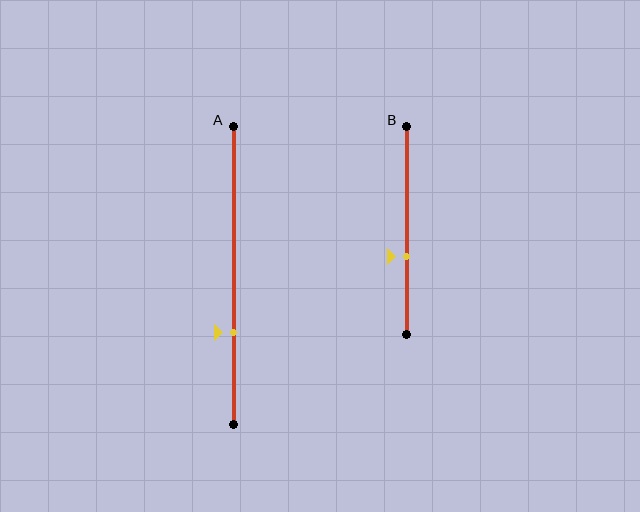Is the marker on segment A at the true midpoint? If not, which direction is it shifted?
No, the marker on segment A is shifted downward by about 19% of the segment length.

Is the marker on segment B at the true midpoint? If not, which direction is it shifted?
No, the marker on segment B is shifted downward by about 13% of the segment length.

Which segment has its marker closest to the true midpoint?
Segment B has its marker closest to the true midpoint.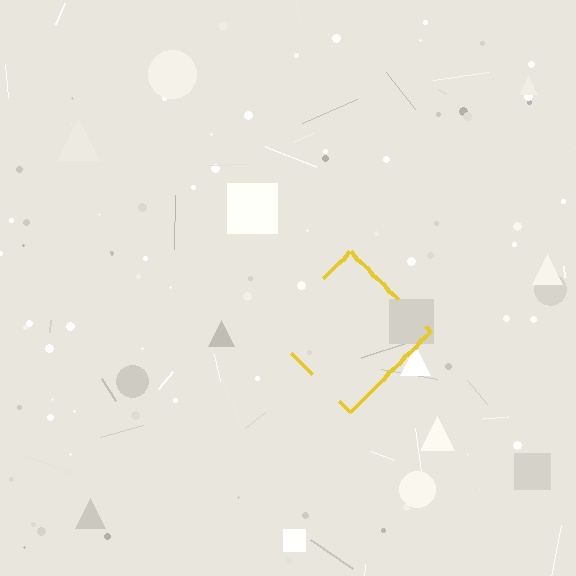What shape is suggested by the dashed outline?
The dashed outline suggests a diamond.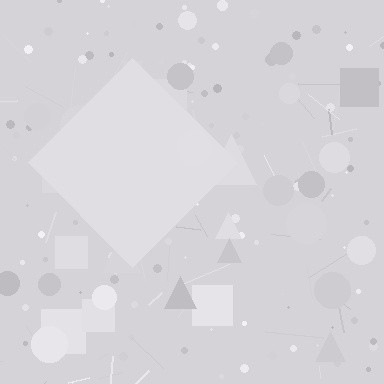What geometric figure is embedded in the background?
A diamond is embedded in the background.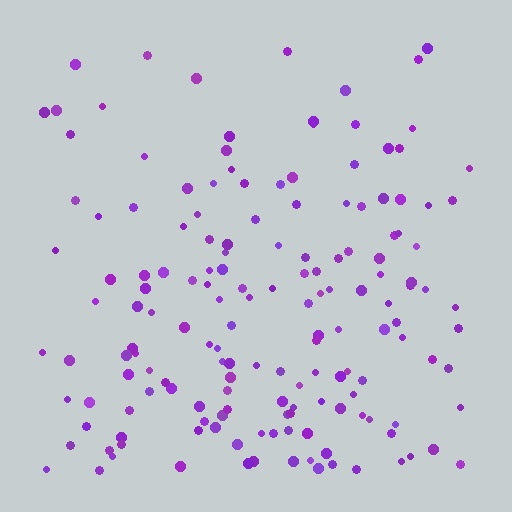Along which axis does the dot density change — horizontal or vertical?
Vertical.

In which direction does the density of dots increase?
From top to bottom, with the bottom side densest.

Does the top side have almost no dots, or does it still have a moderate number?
Still a moderate number, just noticeably fewer than the bottom.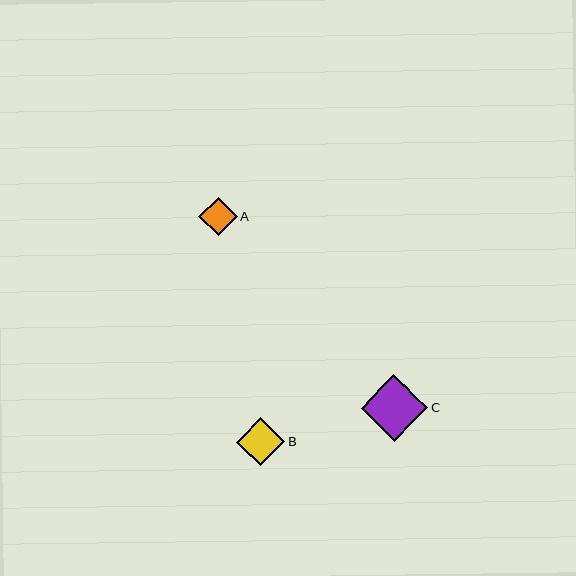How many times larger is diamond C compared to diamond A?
Diamond C is approximately 1.7 times the size of diamond A.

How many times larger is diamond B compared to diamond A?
Diamond B is approximately 1.2 times the size of diamond A.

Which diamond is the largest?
Diamond C is the largest with a size of approximately 67 pixels.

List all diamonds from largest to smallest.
From largest to smallest: C, B, A.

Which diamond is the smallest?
Diamond A is the smallest with a size of approximately 38 pixels.